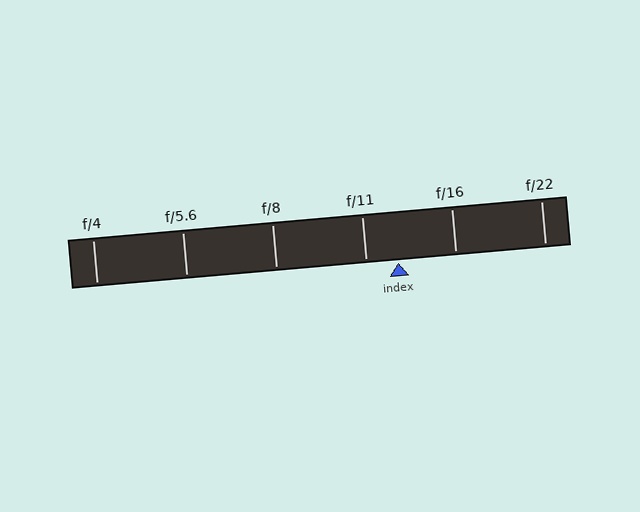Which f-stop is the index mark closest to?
The index mark is closest to f/11.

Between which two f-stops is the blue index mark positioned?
The index mark is between f/11 and f/16.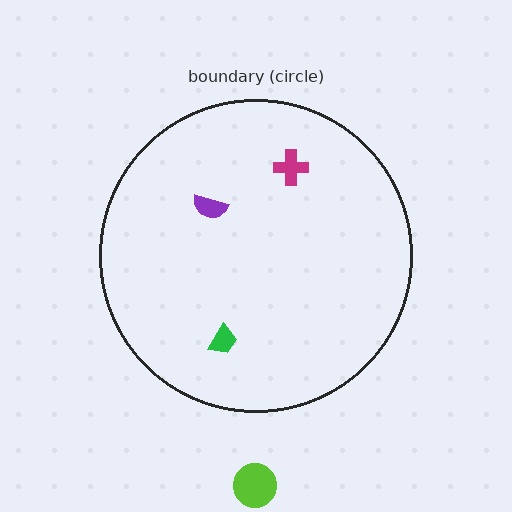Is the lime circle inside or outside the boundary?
Outside.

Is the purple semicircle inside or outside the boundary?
Inside.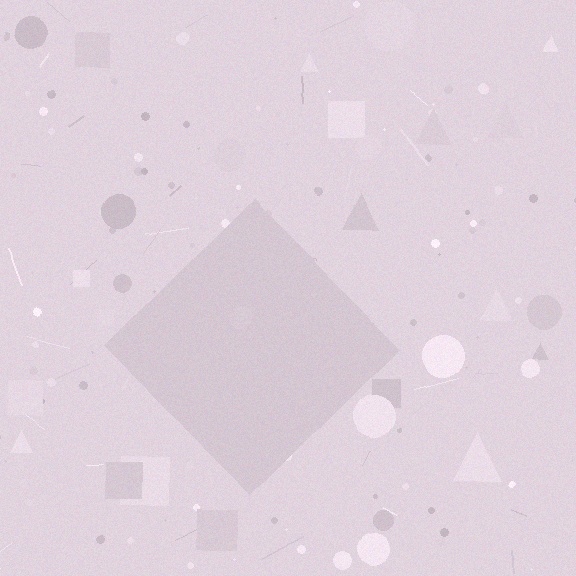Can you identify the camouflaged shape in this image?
The camouflaged shape is a diamond.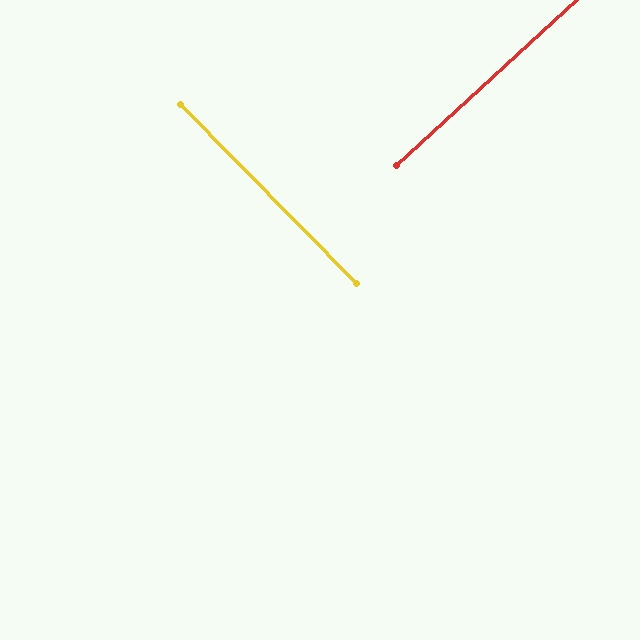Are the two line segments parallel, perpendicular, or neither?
Perpendicular — they meet at approximately 88°.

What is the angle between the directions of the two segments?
Approximately 88 degrees.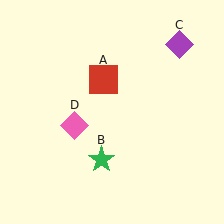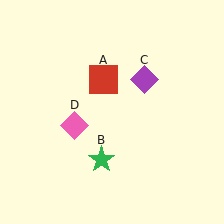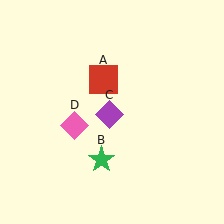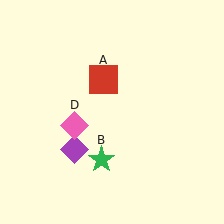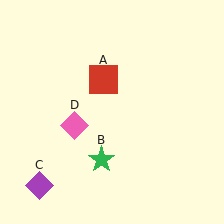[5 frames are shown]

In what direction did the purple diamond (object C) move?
The purple diamond (object C) moved down and to the left.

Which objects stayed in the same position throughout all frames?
Red square (object A) and green star (object B) and pink diamond (object D) remained stationary.